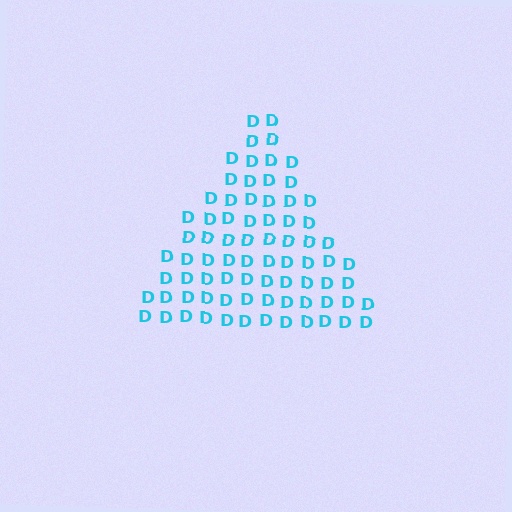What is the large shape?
The large shape is a triangle.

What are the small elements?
The small elements are letter D's.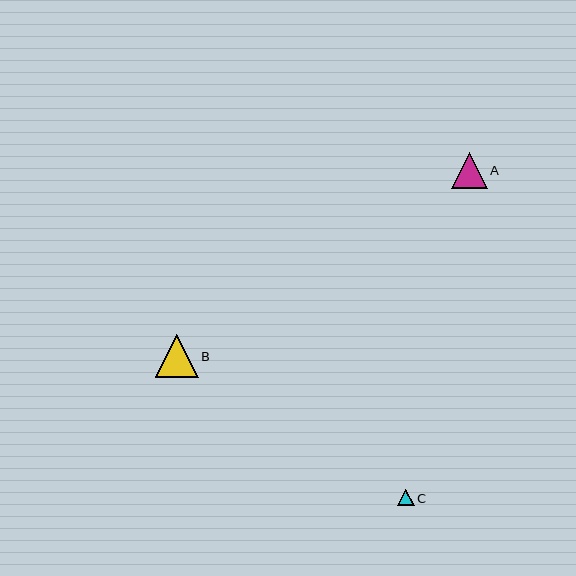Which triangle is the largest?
Triangle B is the largest with a size of approximately 43 pixels.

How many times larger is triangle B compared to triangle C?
Triangle B is approximately 2.6 times the size of triangle C.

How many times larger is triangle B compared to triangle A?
Triangle B is approximately 1.2 times the size of triangle A.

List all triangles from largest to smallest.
From largest to smallest: B, A, C.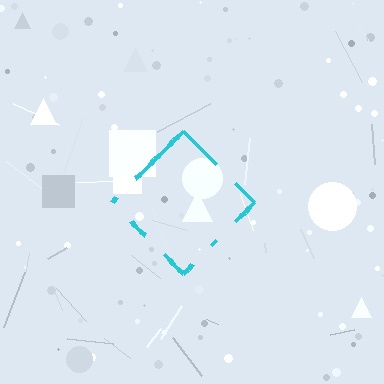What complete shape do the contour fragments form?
The contour fragments form a diamond.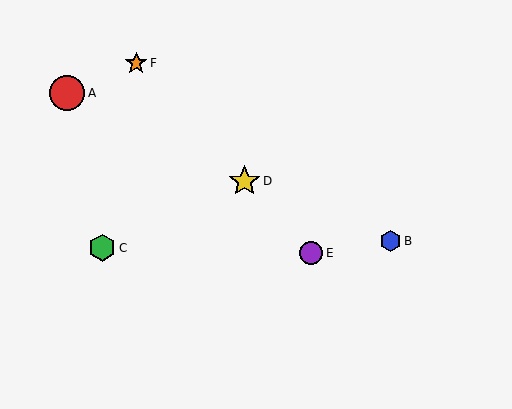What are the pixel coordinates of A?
Object A is at (67, 93).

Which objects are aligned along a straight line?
Objects D, E, F are aligned along a straight line.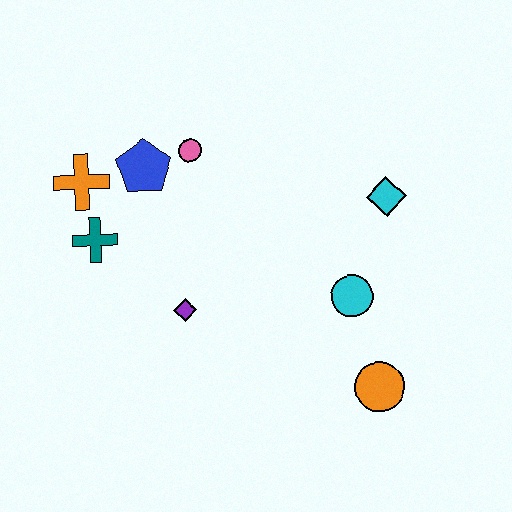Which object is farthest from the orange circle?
The orange cross is farthest from the orange circle.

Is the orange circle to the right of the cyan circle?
Yes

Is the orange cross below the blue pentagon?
Yes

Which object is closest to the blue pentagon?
The pink circle is closest to the blue pentagon.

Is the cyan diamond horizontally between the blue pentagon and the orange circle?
No